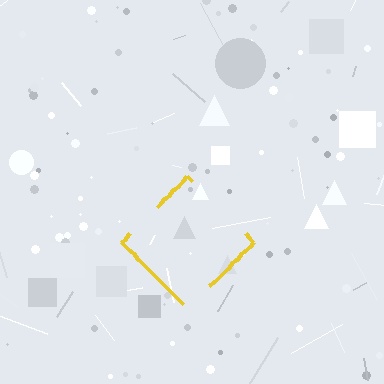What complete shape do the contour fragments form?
The contour fragments form a diamond.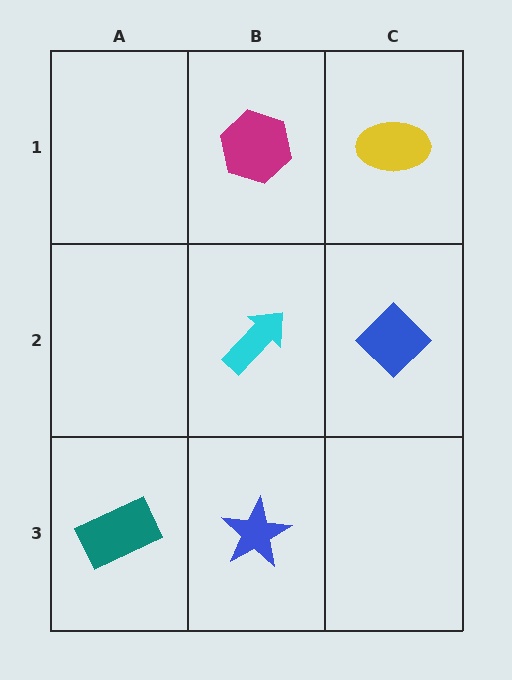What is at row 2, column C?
A blue diamond.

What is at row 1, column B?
A magenta hexagon.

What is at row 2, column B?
A cyan arrow.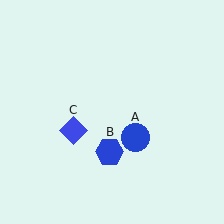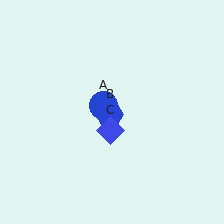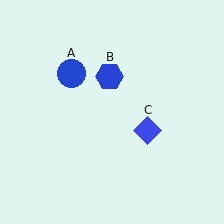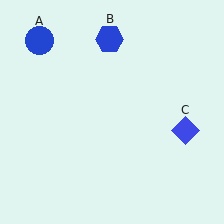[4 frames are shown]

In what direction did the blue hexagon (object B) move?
The blue hexagon (object B) moved up.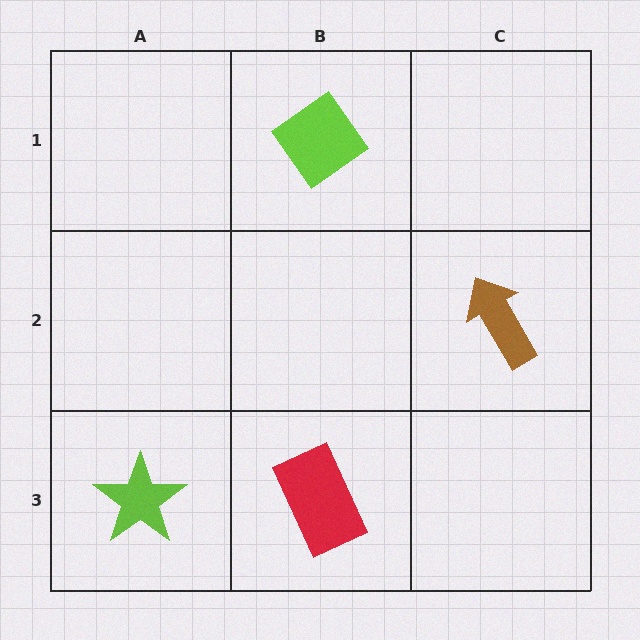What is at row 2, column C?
A brown arrow.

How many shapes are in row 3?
2 shapes.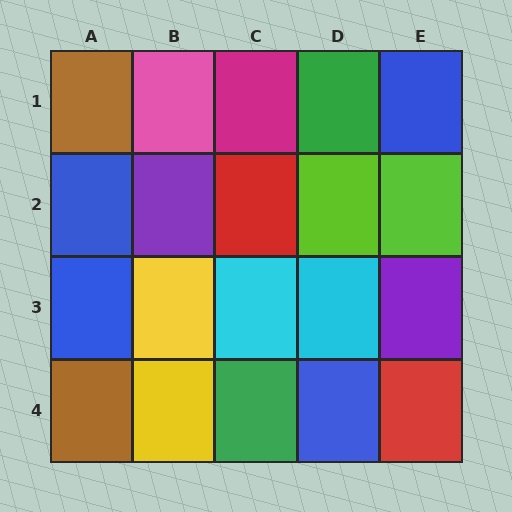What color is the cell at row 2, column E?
Lime.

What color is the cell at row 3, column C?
Cyan.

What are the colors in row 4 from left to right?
Brown, yellow, green, blue, red.